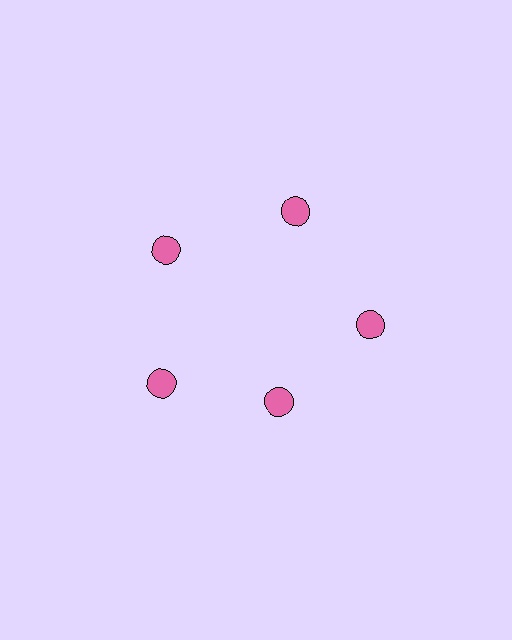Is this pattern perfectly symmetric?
No. The 5 pink circles are arranged in a ring, but one element near the 5 o'clock position is pulled inward toward the center, breaking the 5-fold rotational symmetry.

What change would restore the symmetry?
The symmetry would be restored by moving it outward, back onto the ring so that all 5 circles sit at equal angles and equal distance from the center.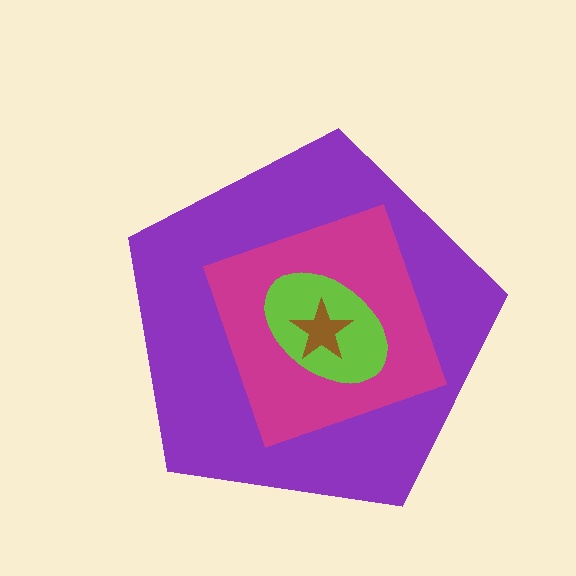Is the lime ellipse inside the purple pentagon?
Yes.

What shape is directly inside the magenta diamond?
The lime ellipse.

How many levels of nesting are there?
4.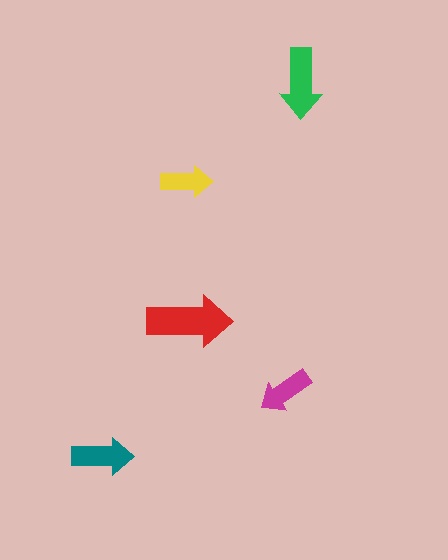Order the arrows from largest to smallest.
the red one, the green one, the teal one, the magenta one, the yellow one.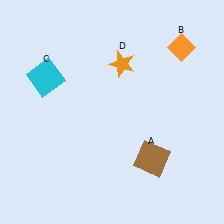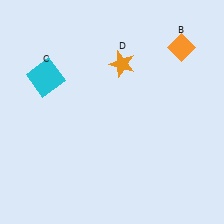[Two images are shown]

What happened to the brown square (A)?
The brown square (A) was removed in Image 2. It was in the bottom-right area of Image 1.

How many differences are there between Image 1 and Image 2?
There is 1 difference between the two images.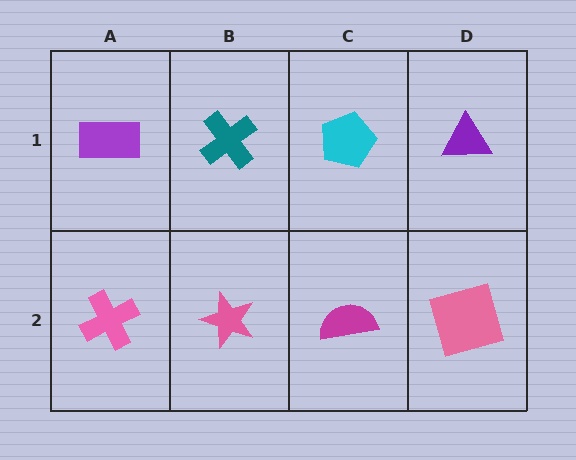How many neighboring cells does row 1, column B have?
3.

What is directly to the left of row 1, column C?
A teal cross.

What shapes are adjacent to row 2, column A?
A purple rectangle (row 1, column A), a pink star (row 2, column B).